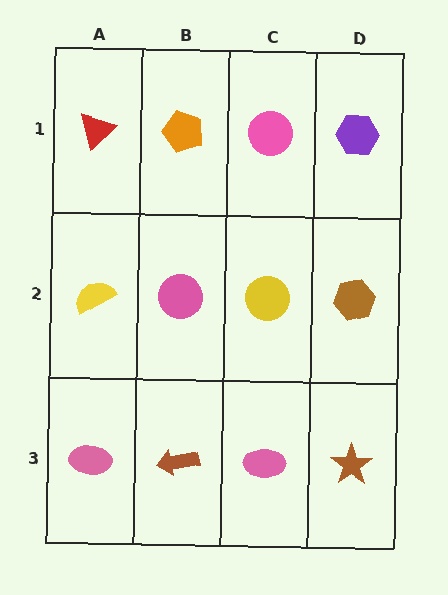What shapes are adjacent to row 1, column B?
A pink circle (row 2, column B), a red triangle (row 1, column A), a pink circle (row 1, column C).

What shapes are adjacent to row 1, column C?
A yellow circle (row 2, column C), an orange pentagon (row 1, column B), a purple hexagon (row 1, column D).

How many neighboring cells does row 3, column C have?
3.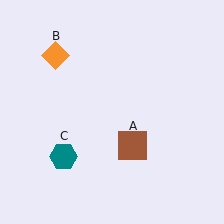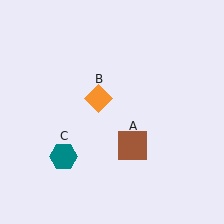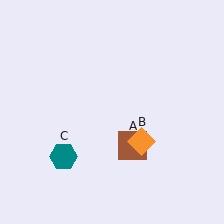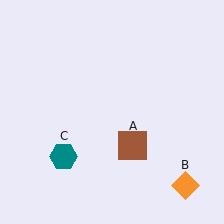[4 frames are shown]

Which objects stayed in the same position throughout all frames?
Brown square (object A) and teal hexagon (object C) remained stationary.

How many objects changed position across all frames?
1 object changed position: orange diamond (object B).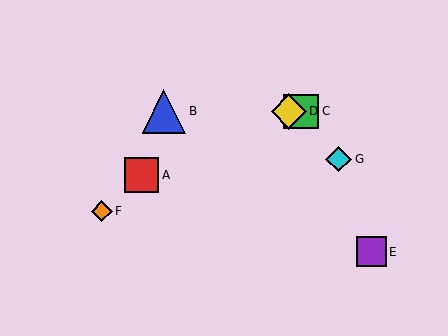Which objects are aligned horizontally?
Objects B, C, D are aligned horizontally.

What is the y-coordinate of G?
Object G is at y≈159.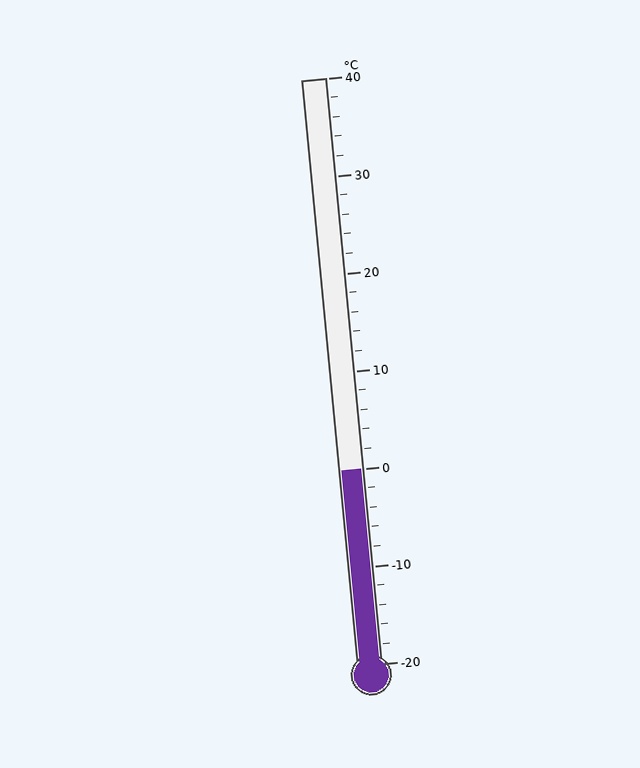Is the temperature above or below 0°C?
The temperature is at 0°C.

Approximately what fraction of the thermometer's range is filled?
The thermometer is filled to approximately 35% of its range.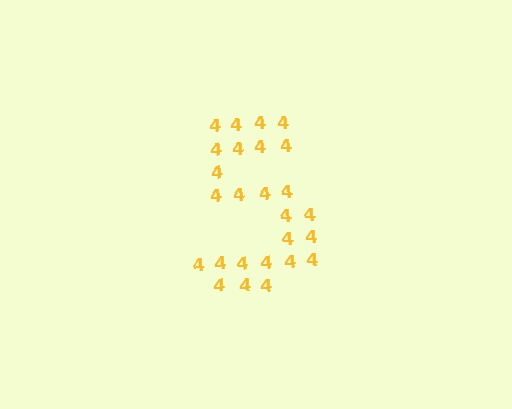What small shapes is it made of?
It is made of small digit 4's.